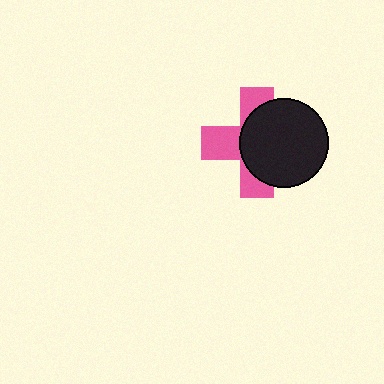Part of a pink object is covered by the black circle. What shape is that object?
It is a cross.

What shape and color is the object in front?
The object in front is a black circle.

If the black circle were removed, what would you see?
You would see the complete pink cross.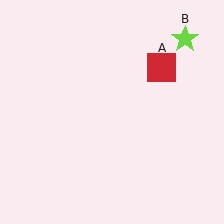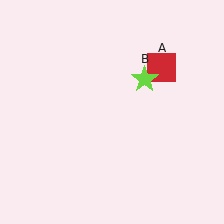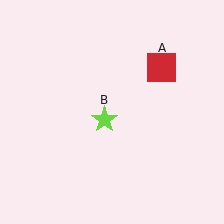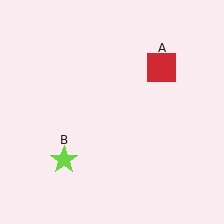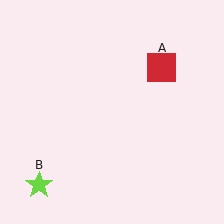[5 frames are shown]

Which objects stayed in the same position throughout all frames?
Red square (object A) remained stationary.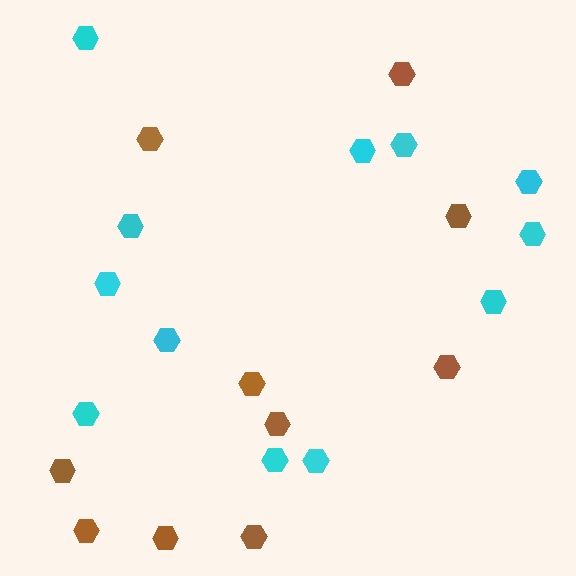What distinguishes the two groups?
There are 2 groups: one group of cyan hexagons (12) and one group of brown hexagons (10).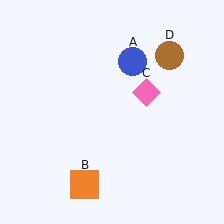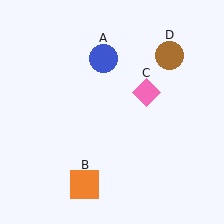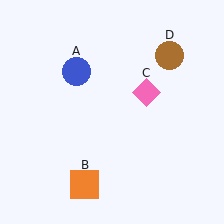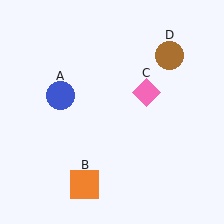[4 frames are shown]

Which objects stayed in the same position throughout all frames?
Orange square (object B) and pink diamond (object C) and brown circle (object D) remained stationary.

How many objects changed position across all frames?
1 object changed position: blue circle (object A).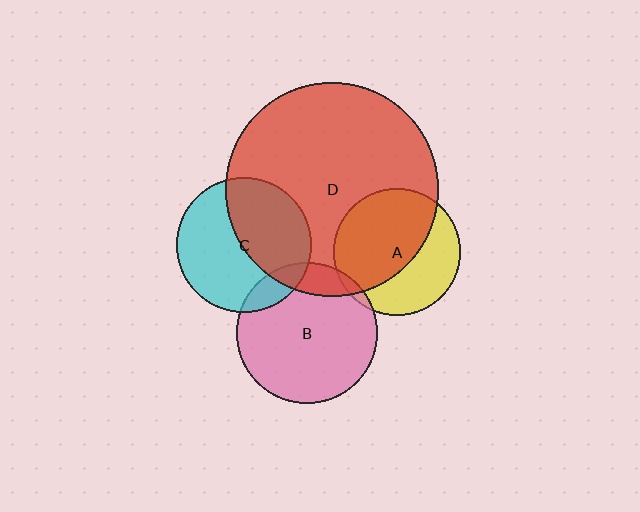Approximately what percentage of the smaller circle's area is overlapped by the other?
Approximately 5%.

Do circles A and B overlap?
Yes.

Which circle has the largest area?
Circle D (red).